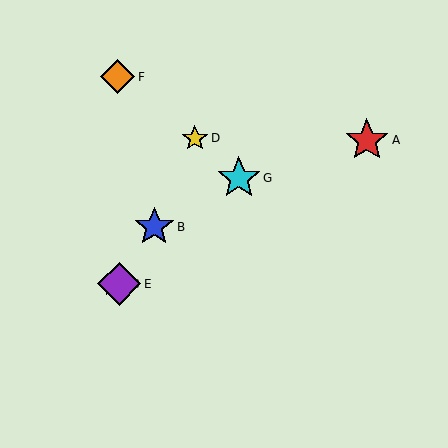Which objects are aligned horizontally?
Objects C, E are aligned horizontally.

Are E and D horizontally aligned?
No, E is at y≈284 and D is at y≈138.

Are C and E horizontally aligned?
Yes, both are at y≈284.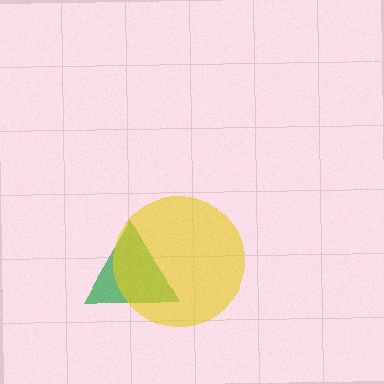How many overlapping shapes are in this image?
There are 2 overlapping shapes in the image.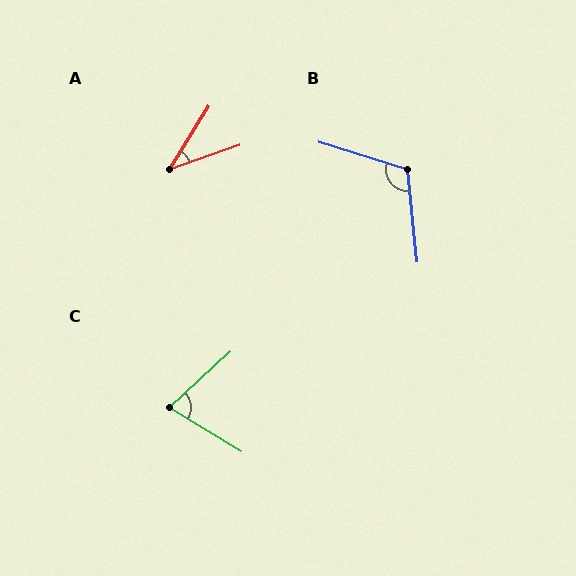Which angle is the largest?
B, at approximately 113 degrees.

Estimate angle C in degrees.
Approximately 74 degrees.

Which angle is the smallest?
A, at approximately 39 degrees.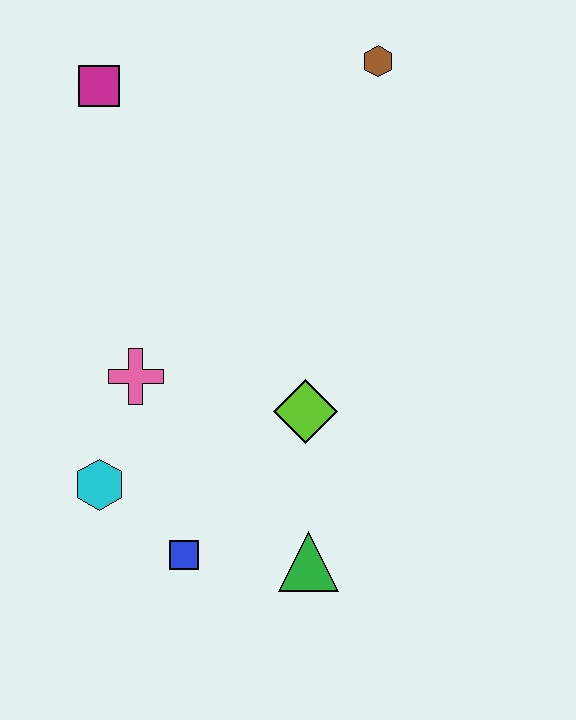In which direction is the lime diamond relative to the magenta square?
The lime diamond is below the magenta square.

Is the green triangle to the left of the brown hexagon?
Yes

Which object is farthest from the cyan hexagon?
The brown hexagon is farthest from the cyan hexagon.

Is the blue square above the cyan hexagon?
No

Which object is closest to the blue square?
The cyan hexagon is closest to the blue square.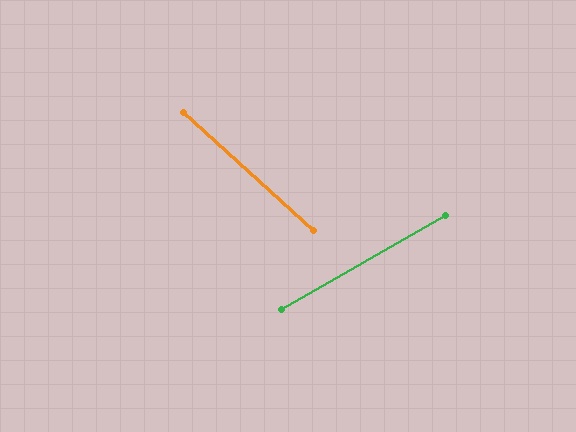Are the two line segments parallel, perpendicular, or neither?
Neither parallel nor perpendicular — they differ by about 72°.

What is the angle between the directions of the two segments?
Approximately 72 degrees.